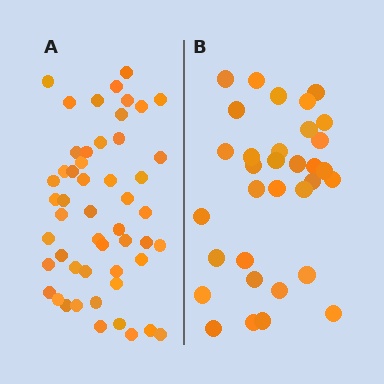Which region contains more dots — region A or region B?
Region A (the left region) has more dots.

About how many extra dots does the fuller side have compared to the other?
Region A has approximately 20 more dots than region B.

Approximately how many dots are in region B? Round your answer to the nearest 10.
About 30 dots. (The exact count is 33, which rounds to 30.)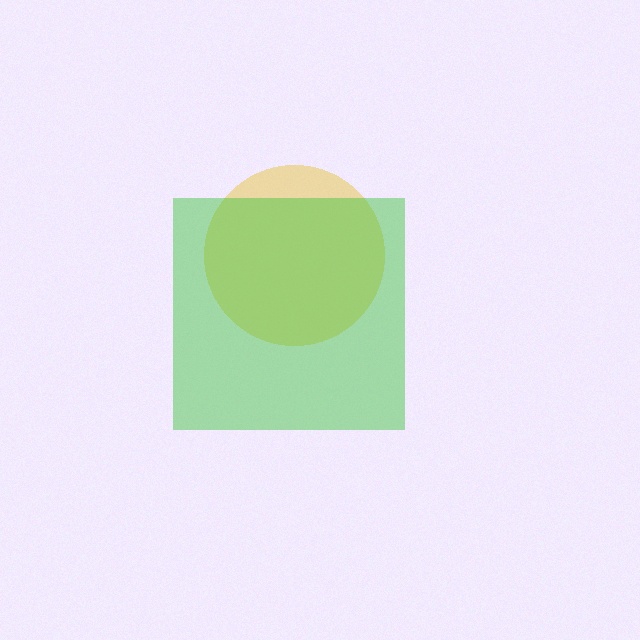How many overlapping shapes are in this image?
There are 2 overlapping shapes in the image.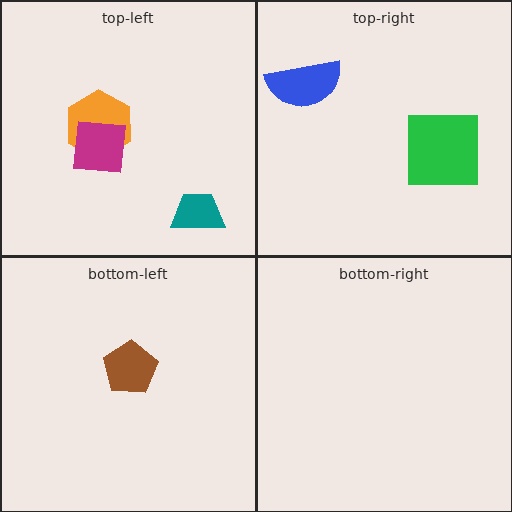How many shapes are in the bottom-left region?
1.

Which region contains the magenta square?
The top-left region.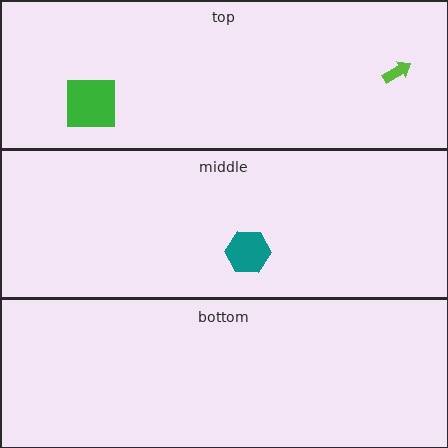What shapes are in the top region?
The lime arrow, the green square.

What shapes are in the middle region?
The teal hexagon.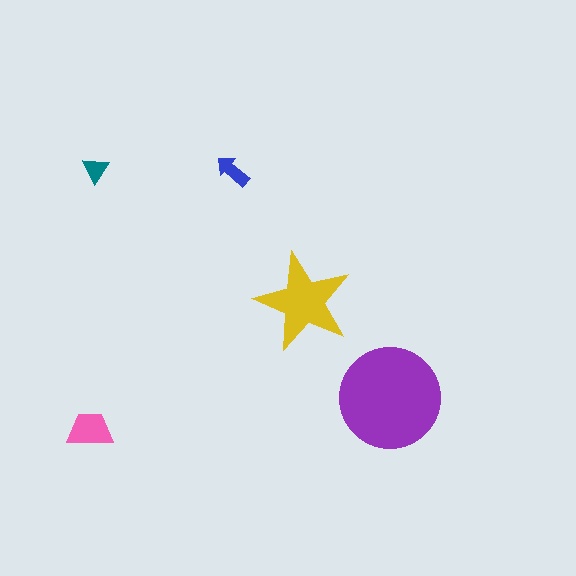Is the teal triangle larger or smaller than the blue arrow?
Smaller.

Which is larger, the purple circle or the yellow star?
The purple circle.